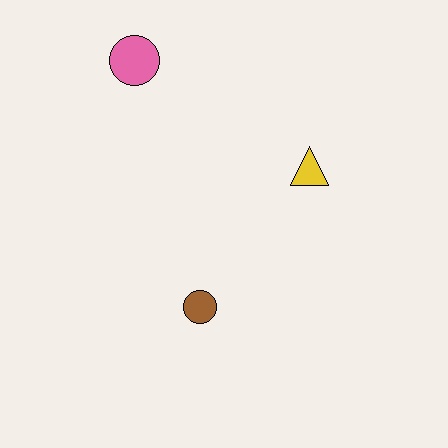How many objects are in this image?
There are 3 objects.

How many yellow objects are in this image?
There is 1 yellow object.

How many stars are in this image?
There are no stars.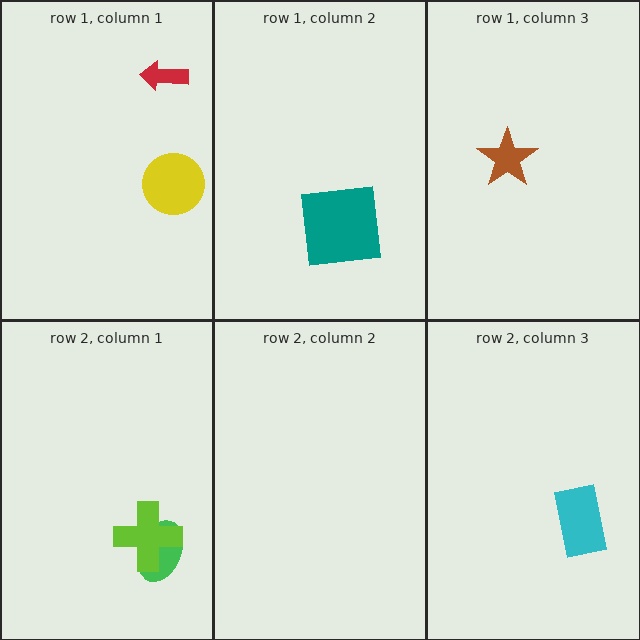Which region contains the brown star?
The row 1, column 3 region.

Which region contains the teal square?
The row 1, column 2 region.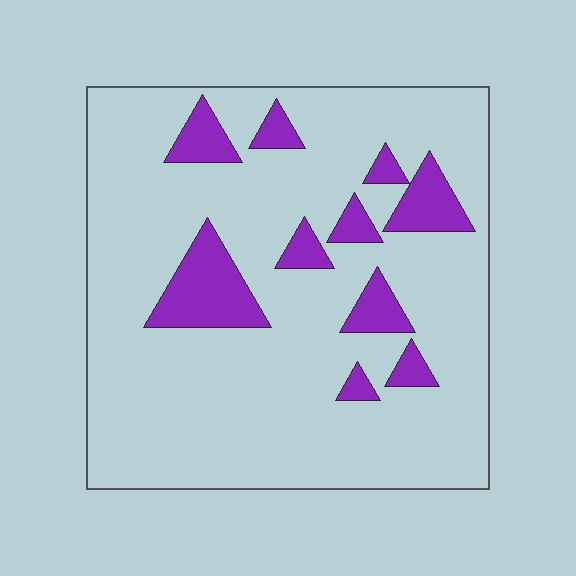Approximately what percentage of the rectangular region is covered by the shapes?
Approximately 15%.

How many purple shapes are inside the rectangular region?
10.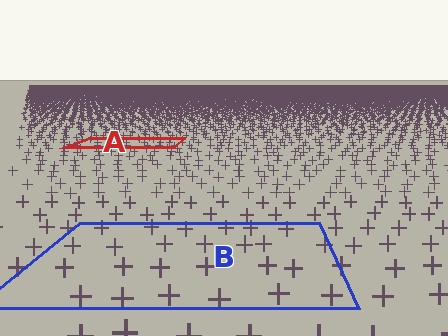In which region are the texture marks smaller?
The texture marks are smaller in region A, because it is farther away.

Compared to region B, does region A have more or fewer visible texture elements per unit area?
Region A has more texture elements per unit area — they are packed more densely because it is farther away.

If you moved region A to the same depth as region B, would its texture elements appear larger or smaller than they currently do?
They would appear larger. At a closer depth, the same texture elements are projected at a bigger on-screen size.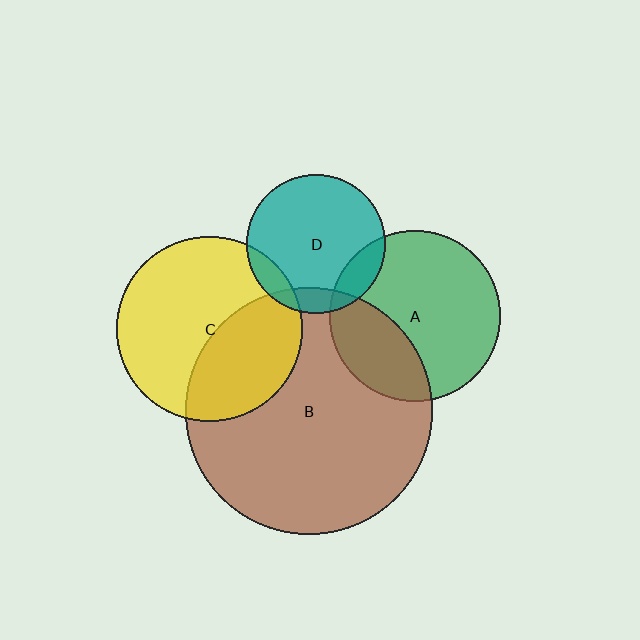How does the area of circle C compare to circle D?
Approximately 1.8 times.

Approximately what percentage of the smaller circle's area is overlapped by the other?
Approximately 10%.